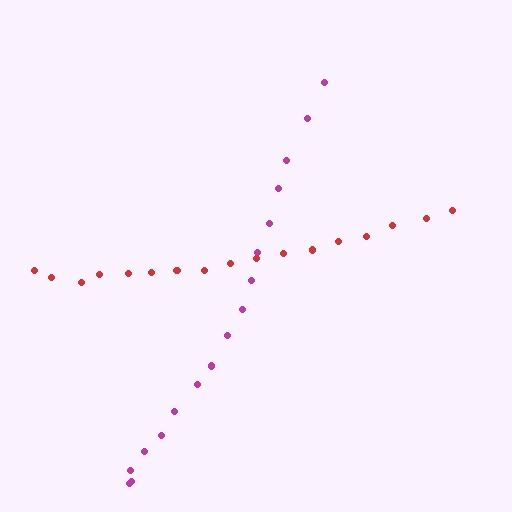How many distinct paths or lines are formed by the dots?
There are 2 distinct paths.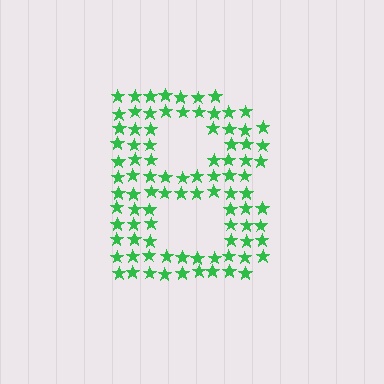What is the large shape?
The large shape is the letter B.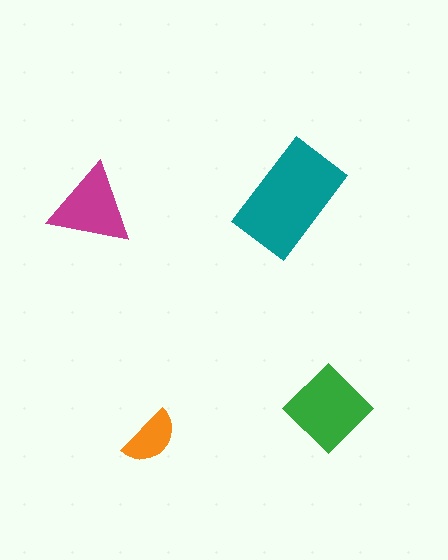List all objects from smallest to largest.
The orange semicircle, the magenta triangle, the green diamond, the teal rectangle.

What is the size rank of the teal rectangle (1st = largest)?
1st.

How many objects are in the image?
There are 4 objects in the image.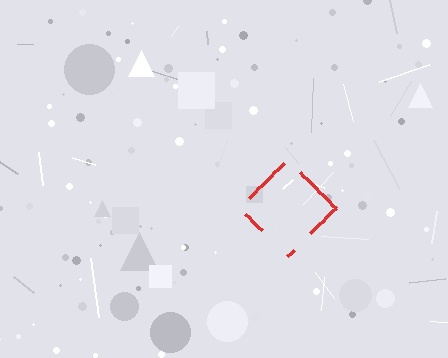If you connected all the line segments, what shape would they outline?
They would outline a diamond.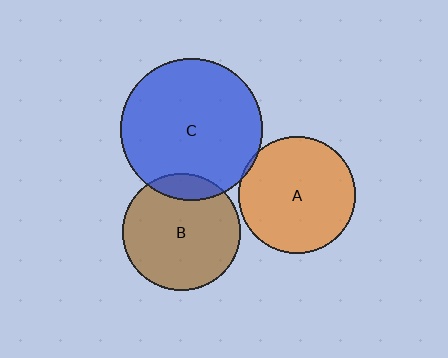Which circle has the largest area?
Circle C (blue).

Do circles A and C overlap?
Yes.